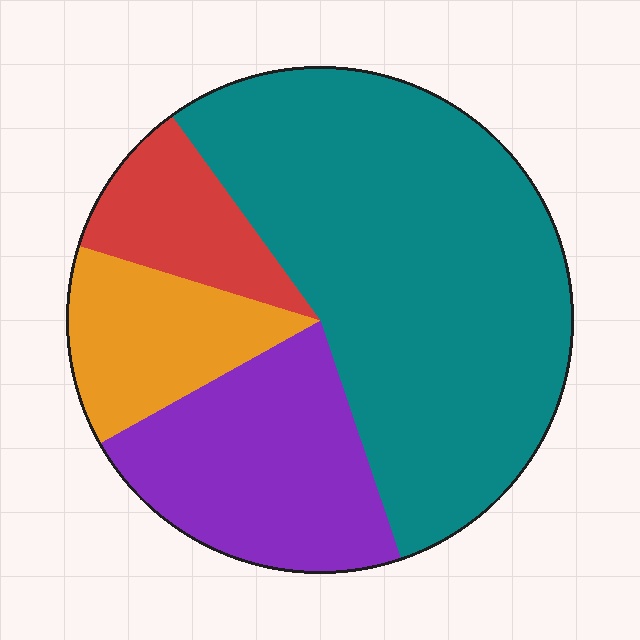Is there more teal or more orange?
Teal.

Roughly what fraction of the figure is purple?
Purple takes up less than a quarter of the figure.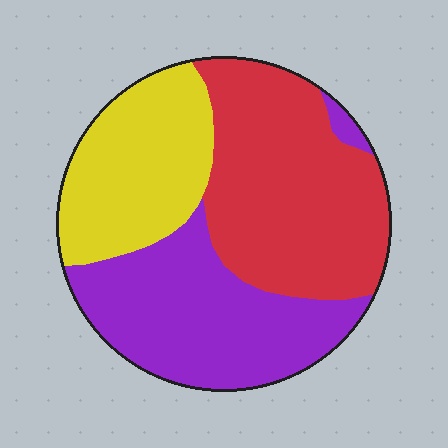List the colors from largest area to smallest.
From largest to smallest: red, purple, yellow.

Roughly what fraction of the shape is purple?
Purple covers roughly 35% of the shape.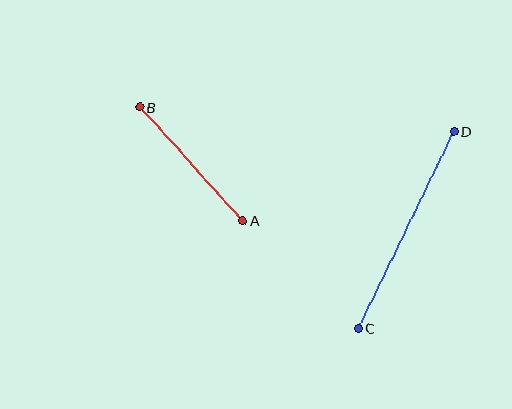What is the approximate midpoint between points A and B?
The midpoint is at approximately (191, 164) pixels.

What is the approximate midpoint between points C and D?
The midpoint is at approximately (406, 230) pixels.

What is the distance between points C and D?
The distance is approximately 219 pixels.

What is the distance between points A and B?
The distance is approximately 153 pixels.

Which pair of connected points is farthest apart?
Points C and D are farthest apart.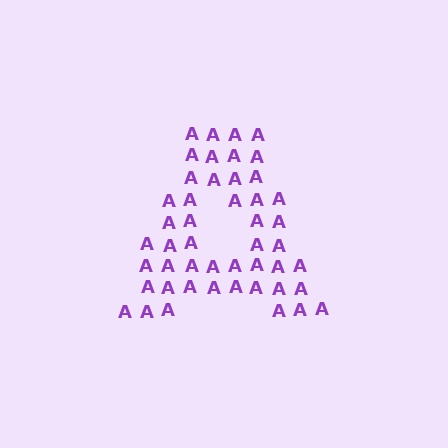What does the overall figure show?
The overall figure shows the letter A.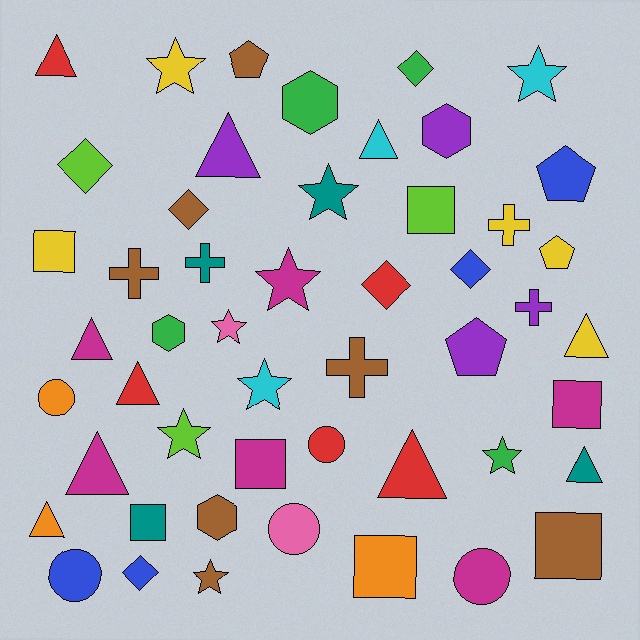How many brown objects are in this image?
There are 7 brown objects.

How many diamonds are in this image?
There are 6 diamonds.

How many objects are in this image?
There are 50 objects.